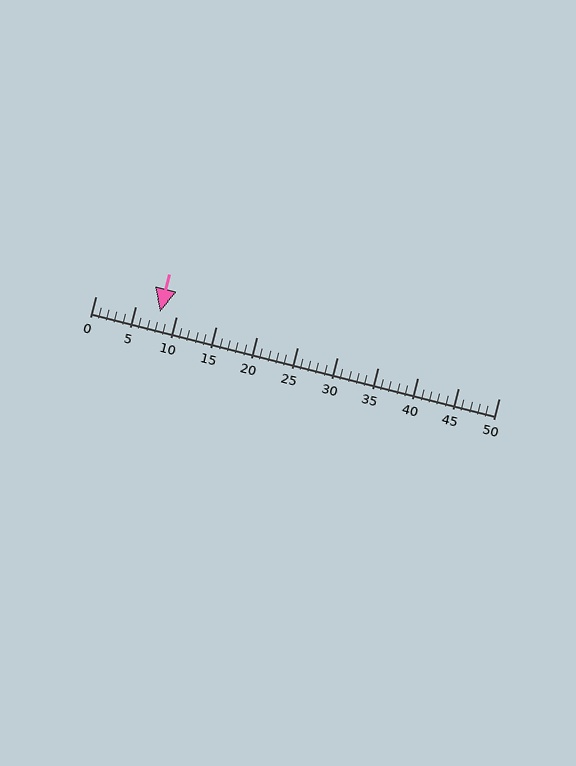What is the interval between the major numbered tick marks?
The major tick marks are spaced 5 units apart.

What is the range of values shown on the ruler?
The ruler shows values from 0 to 50.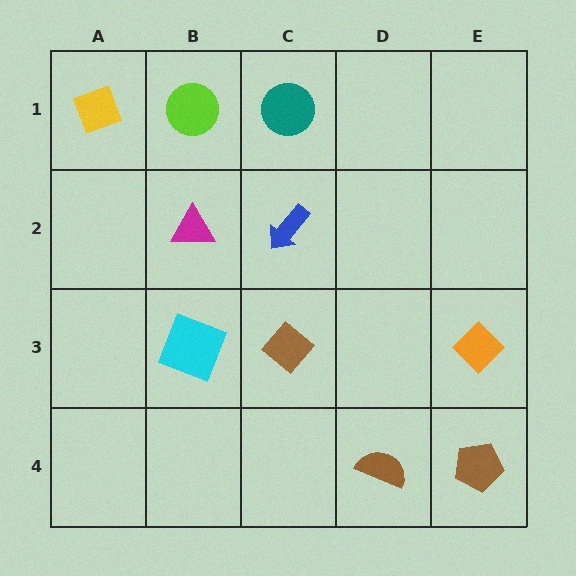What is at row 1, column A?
A yellow diamond.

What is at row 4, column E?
A brown pentagon.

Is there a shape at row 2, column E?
No, that cell is empty.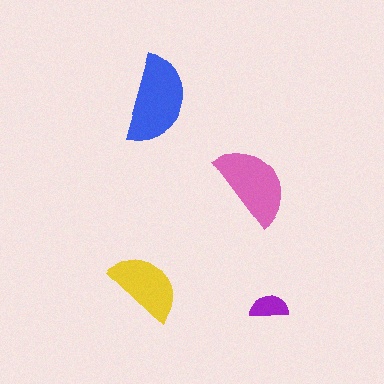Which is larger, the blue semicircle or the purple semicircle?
The blue one.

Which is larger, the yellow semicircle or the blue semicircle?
The blue one.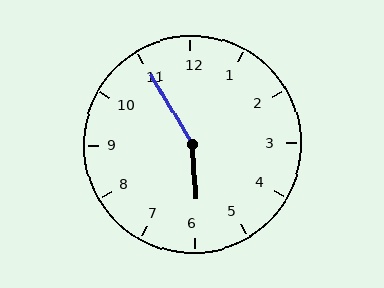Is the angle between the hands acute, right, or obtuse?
It is obtuse.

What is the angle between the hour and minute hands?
Approximately 152 degrees.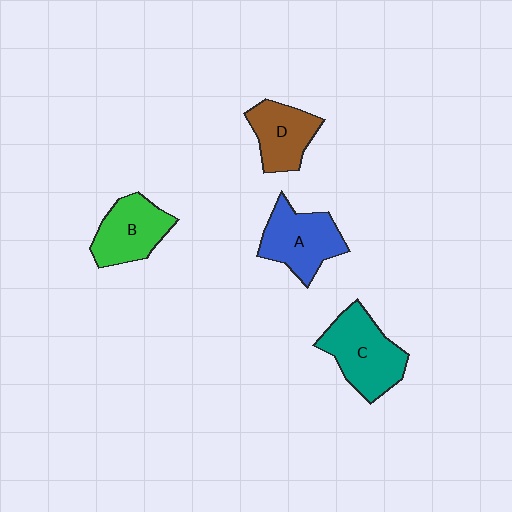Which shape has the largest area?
Shape C (teal).